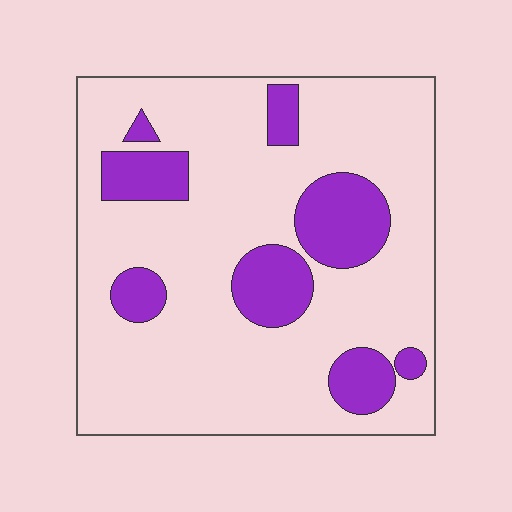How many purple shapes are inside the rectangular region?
8.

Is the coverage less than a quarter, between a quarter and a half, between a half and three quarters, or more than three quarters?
Less than a quarter.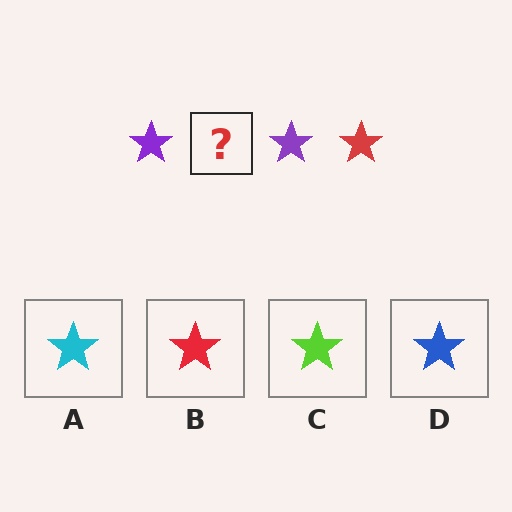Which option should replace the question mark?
Option B.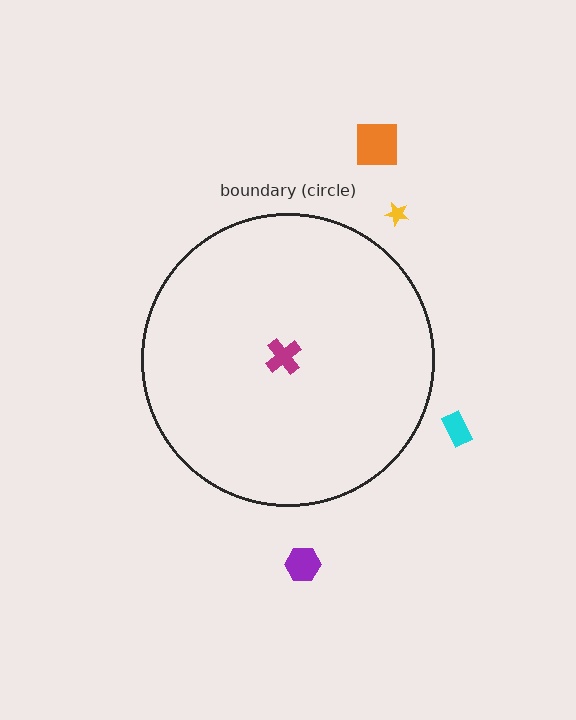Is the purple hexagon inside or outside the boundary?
Outside.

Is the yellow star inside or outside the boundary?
Outside.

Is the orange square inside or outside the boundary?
Outside.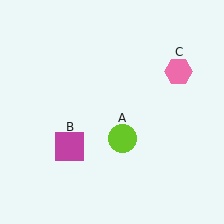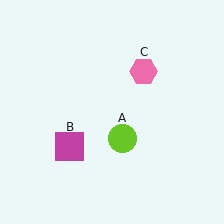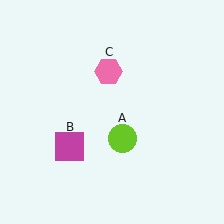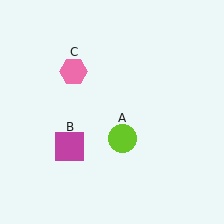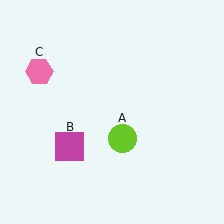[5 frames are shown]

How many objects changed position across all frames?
1 object changed position: pink hexagon (object C).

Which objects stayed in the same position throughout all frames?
Lime circle (object A) and magenta square (object B) remained stationary.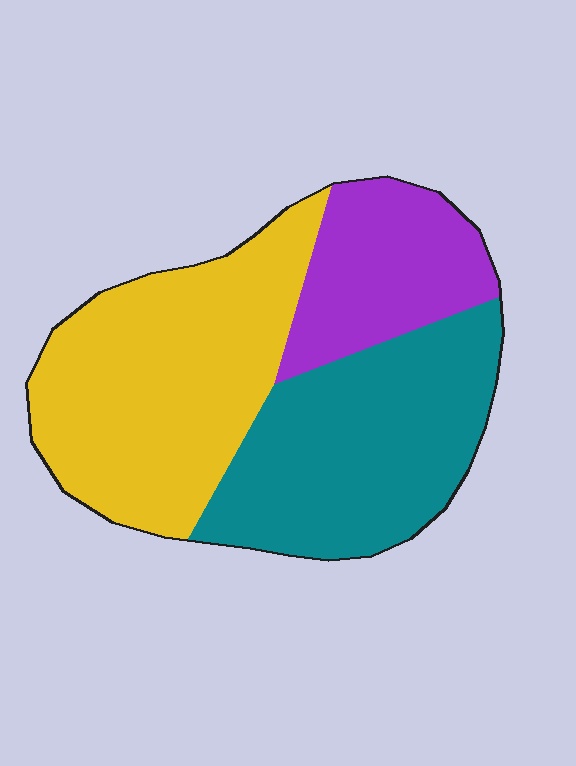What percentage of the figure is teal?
Teal takes up about three eighths (3/8) of the figure.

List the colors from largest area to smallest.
From largest to smallest: yellow, teal, purple.